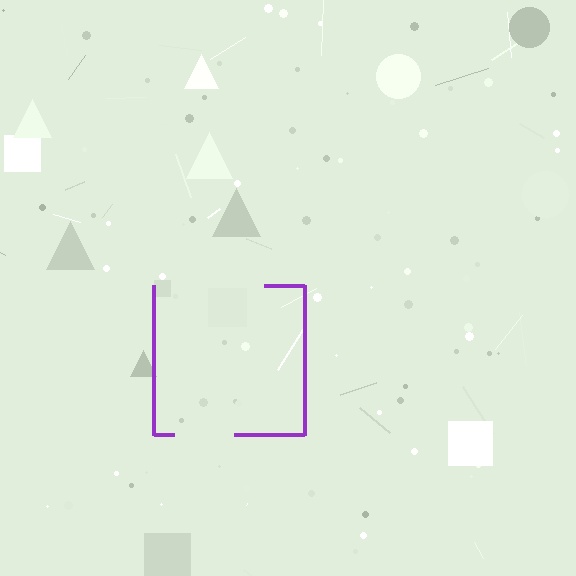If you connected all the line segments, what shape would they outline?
They would outline a square.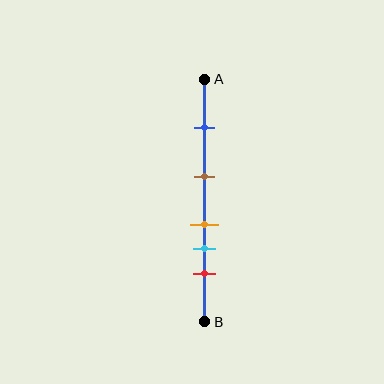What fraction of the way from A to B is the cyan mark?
The cyan mark is approximately 70% (0.7) of the way from A to B.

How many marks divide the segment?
There are 5 marks dividing the segment.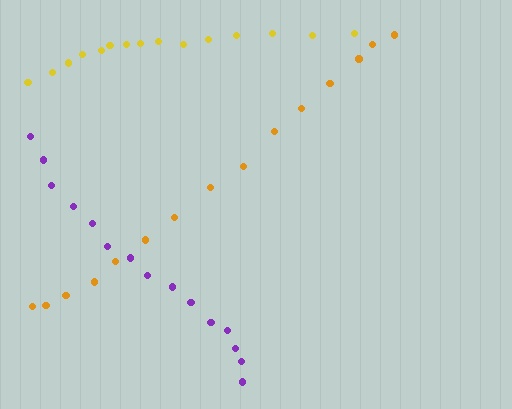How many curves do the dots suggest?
There are 3 distinct paths.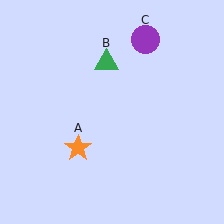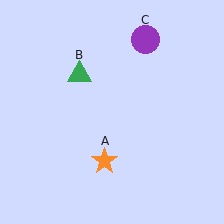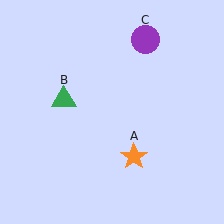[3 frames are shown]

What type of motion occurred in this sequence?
The orange star (object A), green triangle (object B) rotated counterclockwise around the center of the scene.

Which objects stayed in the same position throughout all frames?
Purple circle (object C) remained stationary.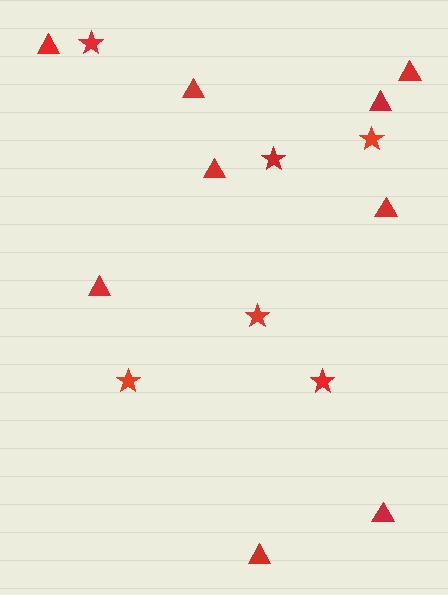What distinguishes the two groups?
There are 2 groups: one group of triangles (9) and one group of stars (6).